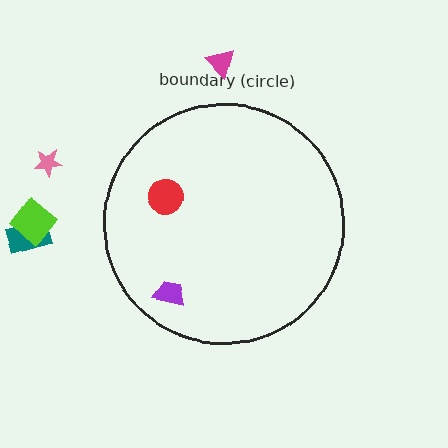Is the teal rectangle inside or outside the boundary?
Outside.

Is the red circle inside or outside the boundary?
Inside.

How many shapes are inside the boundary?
2 inside, 4 outside.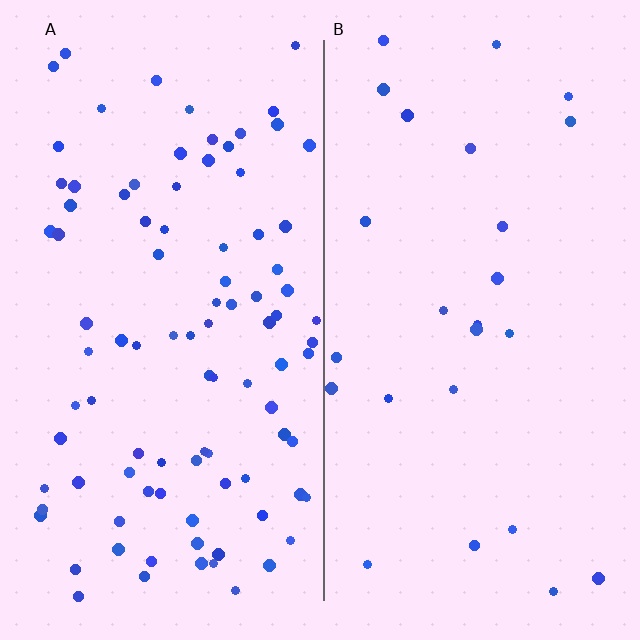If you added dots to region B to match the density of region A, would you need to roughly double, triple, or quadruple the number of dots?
Approximately quadruple.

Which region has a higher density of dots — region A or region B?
A (the left).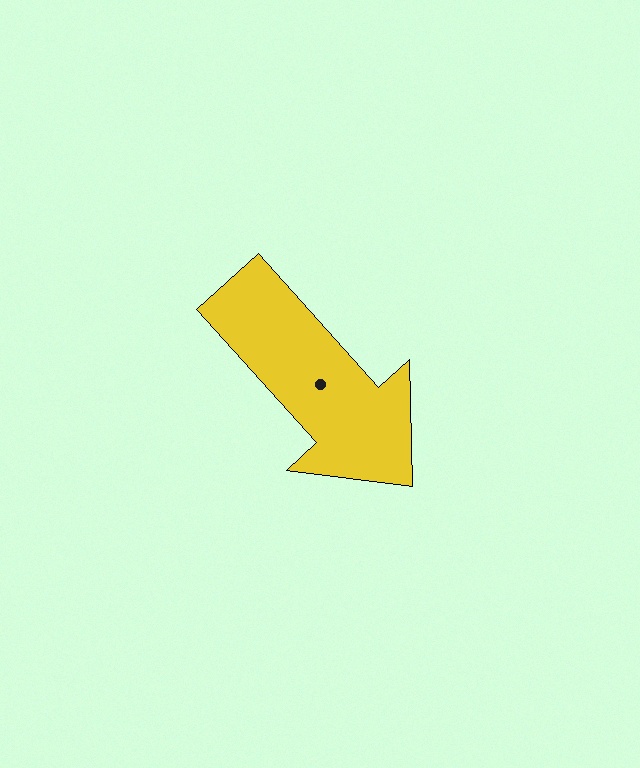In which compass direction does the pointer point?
Southeast.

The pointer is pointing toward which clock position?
Roughly 5 o'clock.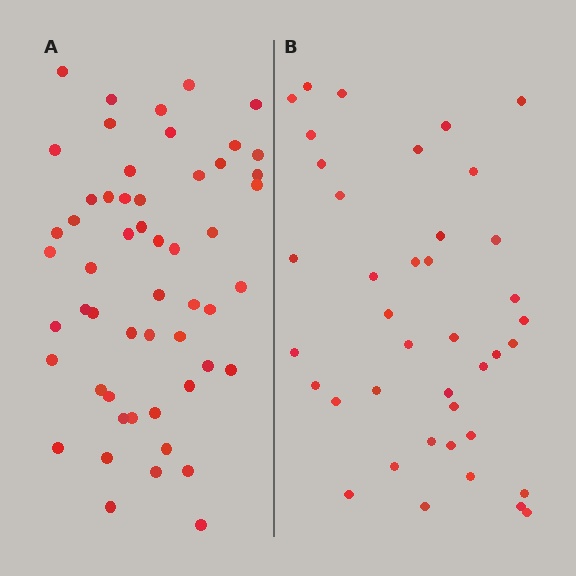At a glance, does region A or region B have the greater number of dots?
Region A (the left region) has more dots.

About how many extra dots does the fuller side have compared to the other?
Region A has approximately 15 more dots than region B.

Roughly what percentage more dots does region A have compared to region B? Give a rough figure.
About 35% more.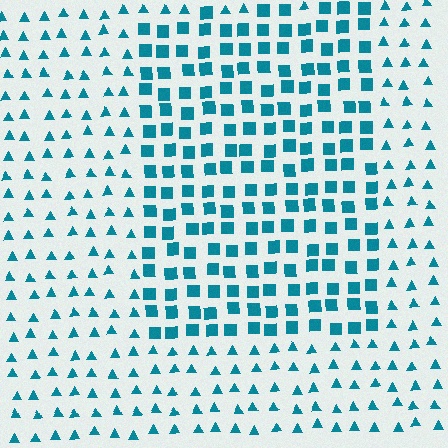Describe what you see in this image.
The image is filled with small teal elements arranged in a uniform grid. A rectangle-shaped region contains squares, while the surrounding area contains triangles. The boundary is defined purely by the change in element shape.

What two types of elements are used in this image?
The image uses squares inside the rectangle region and triangles outside it.